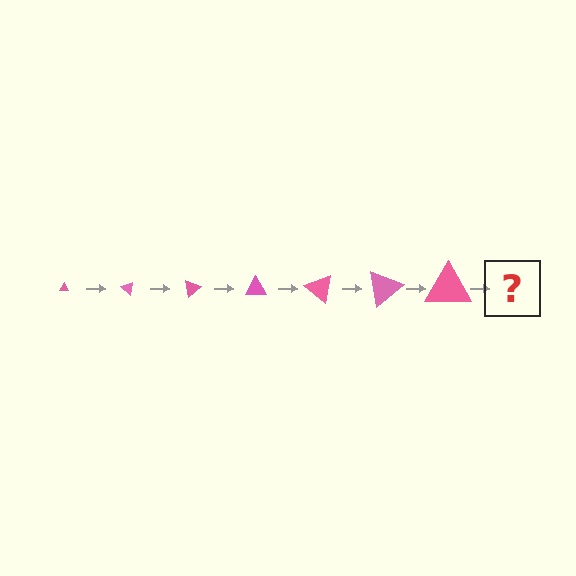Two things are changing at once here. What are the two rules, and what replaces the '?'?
The two rules are that the triangle grows larger each step and it rotates 40 degrees each step. The '?' should be a triangle, larger than the previous one and rotated 280 degrees from the start.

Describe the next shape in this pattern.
It should be a triangle, larger than the previous one and rotated 280 degrees from the start.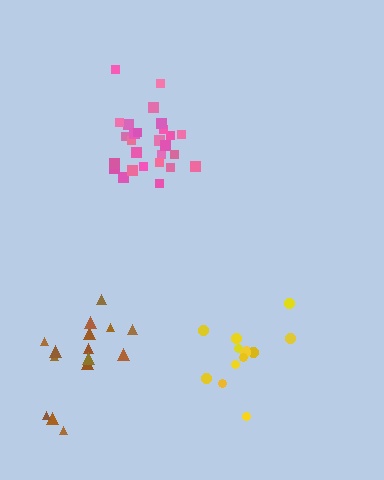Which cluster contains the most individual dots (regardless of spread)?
Pink (27).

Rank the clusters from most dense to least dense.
pink, yellow, brown.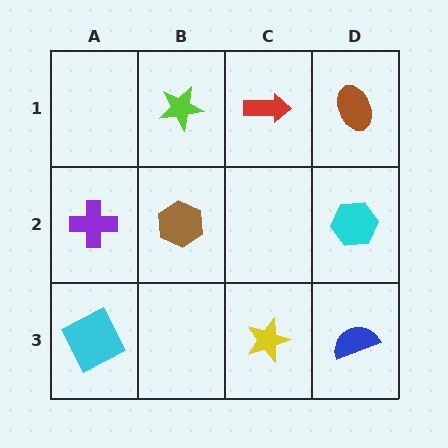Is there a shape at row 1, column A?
No, that cell is empty.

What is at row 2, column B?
A brown hexagon.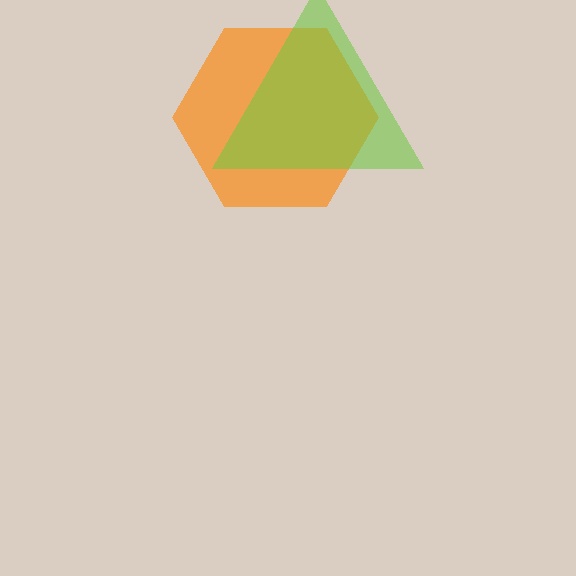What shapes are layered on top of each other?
The layered shapes are: an orange hexagon, a lime triangle.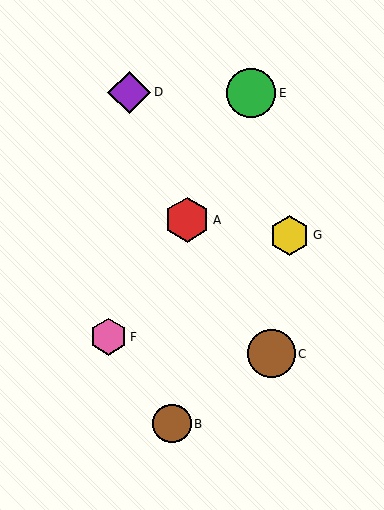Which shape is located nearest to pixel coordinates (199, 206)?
The red hexagon (labeled A) at (187, 220) is nearest to that location.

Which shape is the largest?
The green circle (labeled E) is the largest.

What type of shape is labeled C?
Shape C is a brown circle.